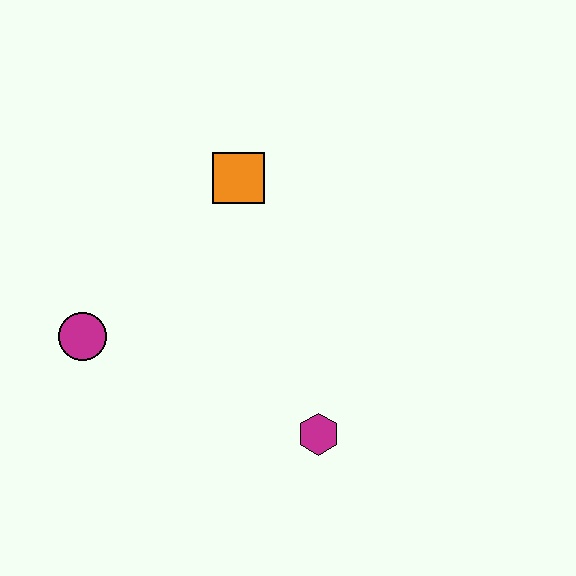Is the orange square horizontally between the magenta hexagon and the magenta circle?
Yes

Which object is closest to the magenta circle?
The orange square is closest to the magenta circle.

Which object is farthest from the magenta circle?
The magenta hexagon is farthest from the magenta circle.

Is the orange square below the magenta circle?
No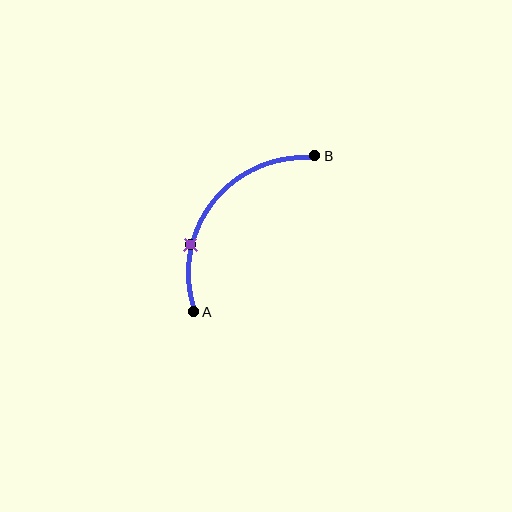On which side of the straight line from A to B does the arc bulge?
The arc bulges above and to the left of the straight line connecting A and B.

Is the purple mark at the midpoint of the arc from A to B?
No. The purple mark lies on the arc but is closer to endpoint A. The arc midpoint would be at the point on the curve equidistant along the arc from both A and B.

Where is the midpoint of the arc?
The arc midpoint is the point on the curve farthest from the straight line joining A and B. It sits above and to the left of that line.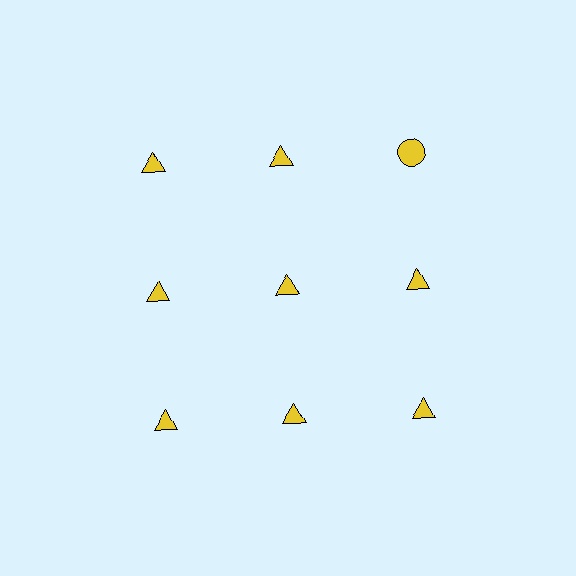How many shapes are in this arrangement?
There are 9 shapes arranged in a grid pattern.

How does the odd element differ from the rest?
It has a different shape: circle instead of triangle.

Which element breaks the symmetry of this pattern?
The yellow circle in the top row, center column breaks the symmetry. All other shapes are yellow triangles.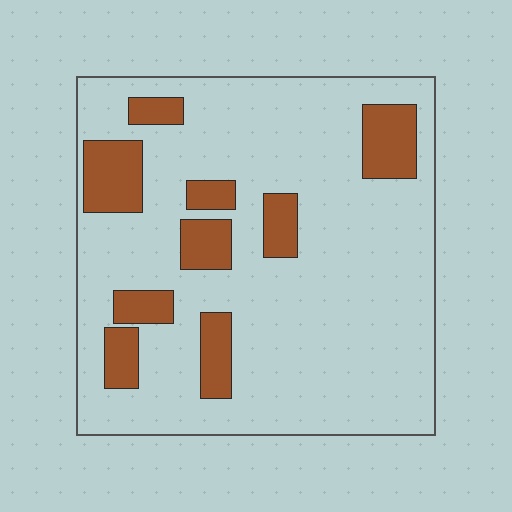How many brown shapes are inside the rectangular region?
9.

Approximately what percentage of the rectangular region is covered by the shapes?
Approximately 20%.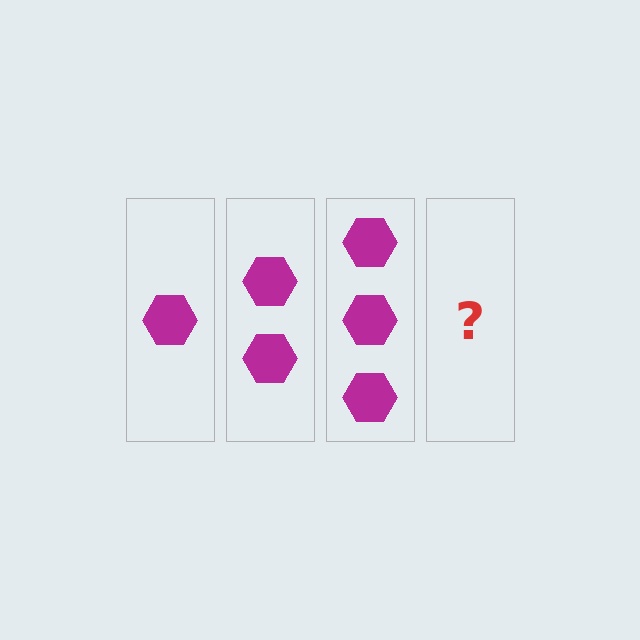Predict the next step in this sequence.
The next step is 4 hexagons.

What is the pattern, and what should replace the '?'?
The pattern is that each step adds one more hexagon. The '?' should be 4 hexagons.